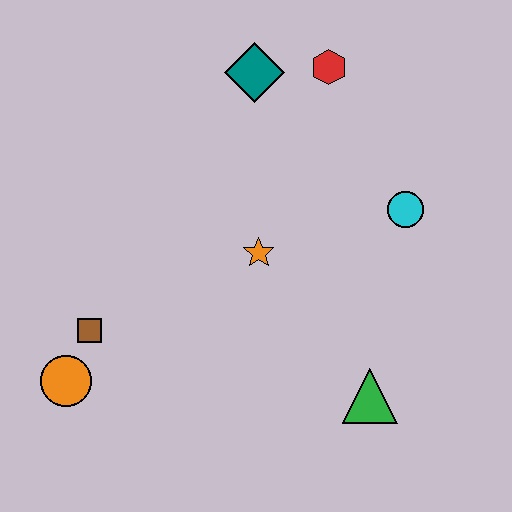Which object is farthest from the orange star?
The orange circle is farthest from the orange star.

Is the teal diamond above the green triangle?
Yes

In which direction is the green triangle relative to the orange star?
The green triangle is below the orange star.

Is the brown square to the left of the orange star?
Yes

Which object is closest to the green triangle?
The orange star is closest to the green triangle.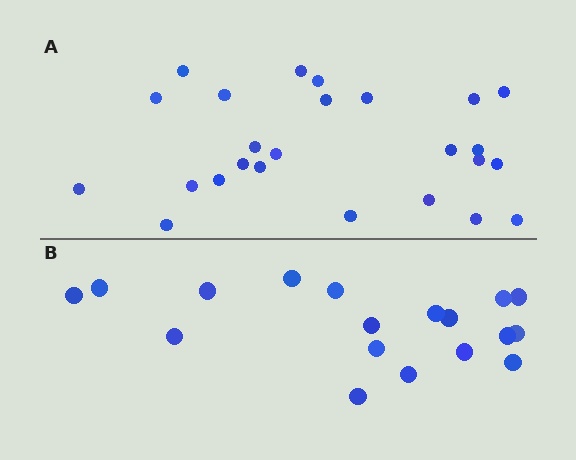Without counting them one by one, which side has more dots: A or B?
Region A (the top region) has more dots.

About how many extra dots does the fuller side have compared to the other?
Region A has roughly 8 or so more dots than region B.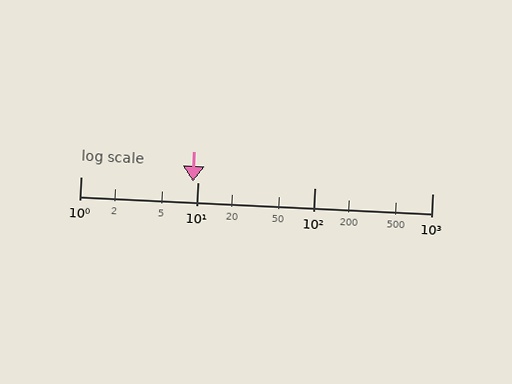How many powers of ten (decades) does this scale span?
The scale spans 3 decades, from 1 to 1000.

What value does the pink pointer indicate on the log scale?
The pointer indicates approximately 9.1.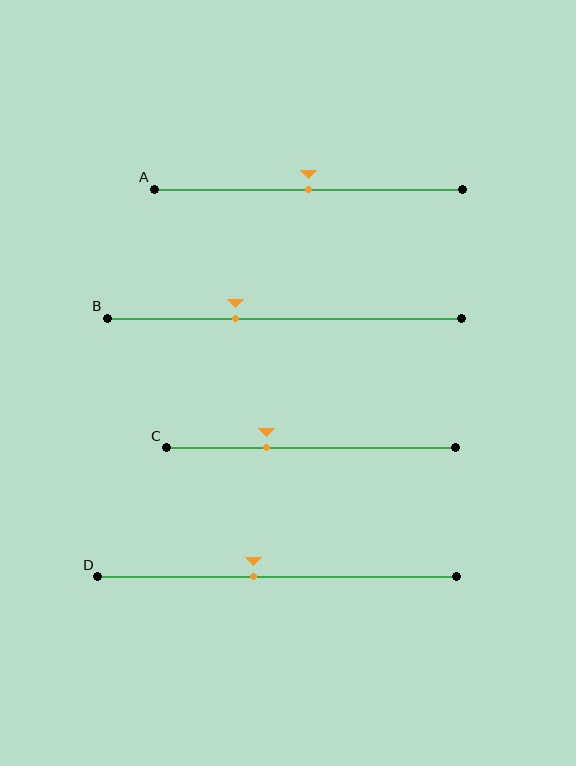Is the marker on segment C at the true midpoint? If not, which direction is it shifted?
No, the marker on segment C is shifted to the left by about 15% of the segment length.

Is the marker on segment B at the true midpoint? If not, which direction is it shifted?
No, the marker on segment B is shifted to the left by about 14% of the segment length.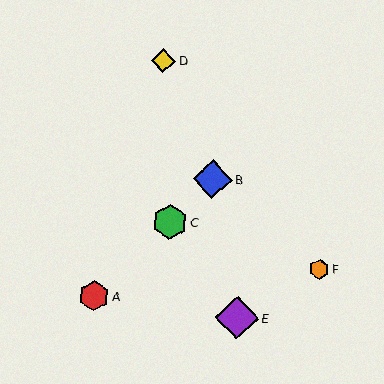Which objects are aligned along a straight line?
Objects A, B, C are aligned along a straight line.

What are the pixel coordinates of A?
Object A is at (94, 296).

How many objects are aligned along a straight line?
3 objects (A, B, C) are aligned along a straight line.